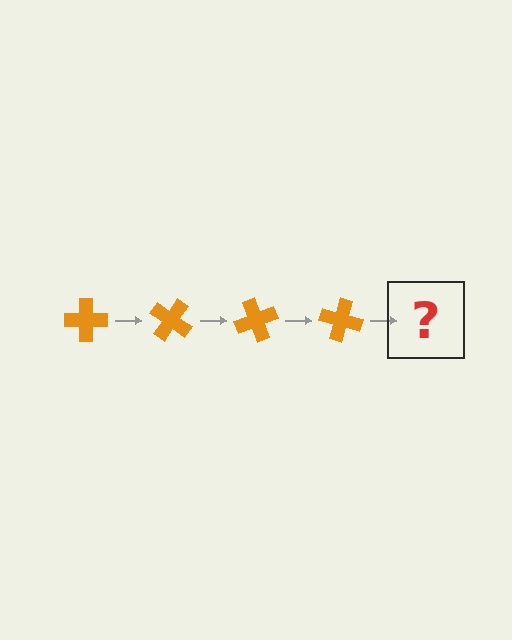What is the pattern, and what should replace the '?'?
The pattern is that the cross rotates 35 degrees each step. The '?' should be an orange cross rotated 140 degrees.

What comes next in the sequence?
The next element should be an orange cross rotated 140 degrees.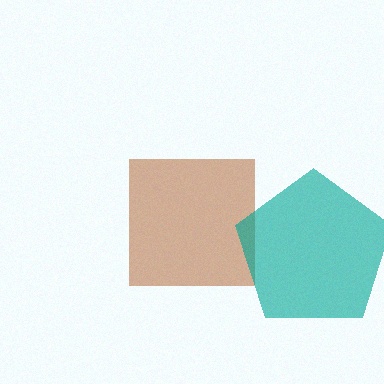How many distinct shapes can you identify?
There are 2 distinct shapes: a brown square, a teal pentagon.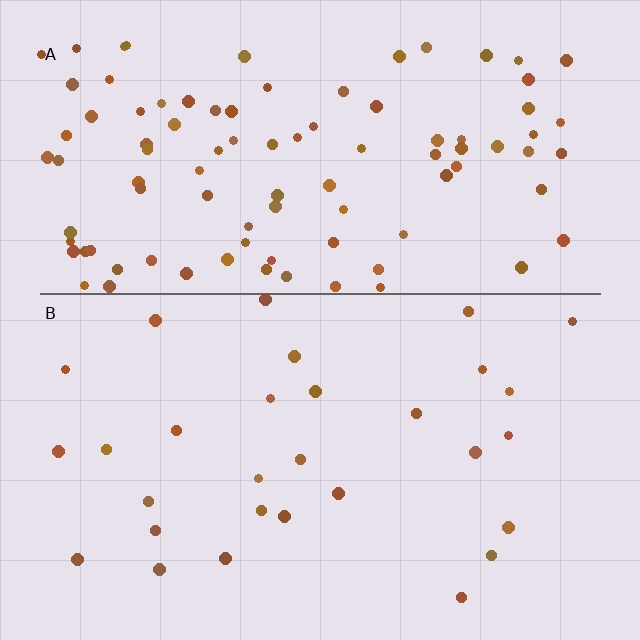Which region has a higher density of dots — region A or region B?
A (the top).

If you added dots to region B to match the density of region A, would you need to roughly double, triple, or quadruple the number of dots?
Approximately triple.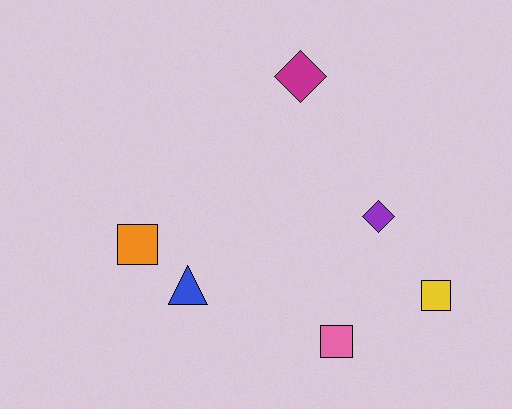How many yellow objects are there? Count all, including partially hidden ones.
There is 1 yellow object.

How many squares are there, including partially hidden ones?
There are 3 squares.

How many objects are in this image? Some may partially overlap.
There are 6 objects.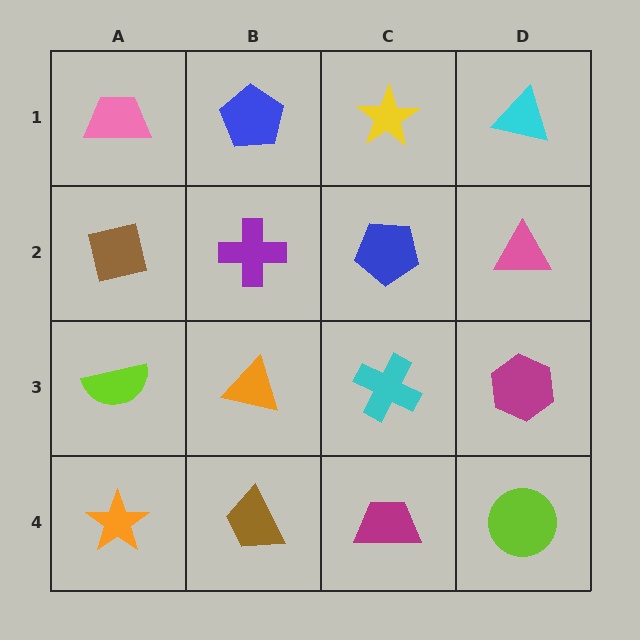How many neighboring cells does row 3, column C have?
4.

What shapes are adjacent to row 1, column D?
A pink triangle (row 2, column D), a yellow star (row 1, column C).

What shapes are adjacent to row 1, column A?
A brown square (row 2, column A), a blue pentagon (row 1, column B).